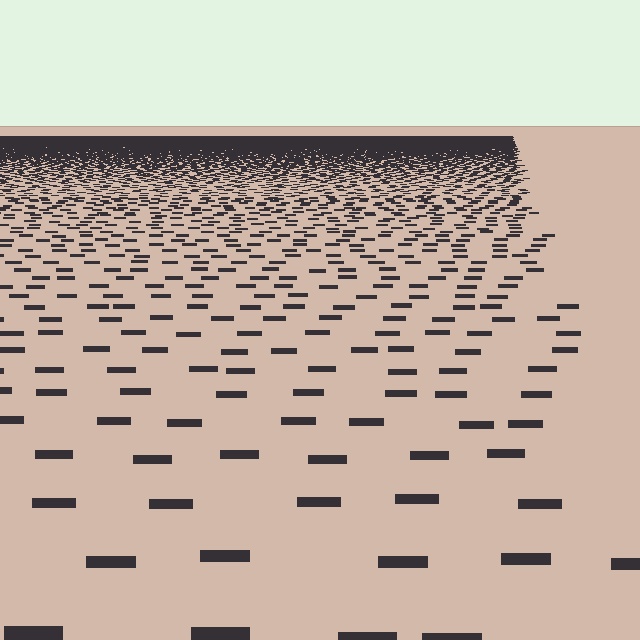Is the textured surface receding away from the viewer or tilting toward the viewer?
The surface is receding away from the viewer. Texture elements get smaller and denser toward the top.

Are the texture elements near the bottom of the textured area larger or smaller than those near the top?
Larger. Near the bottom, elements are closer to the viewer and appear at a bigger on-screen size.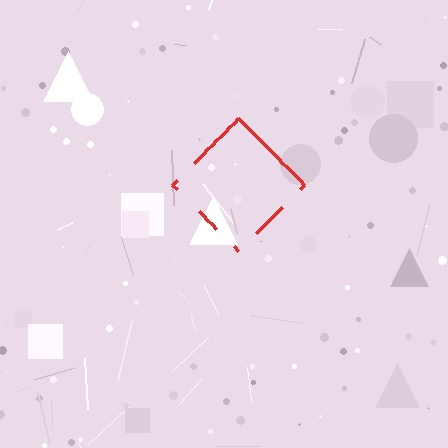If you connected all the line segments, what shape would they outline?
They would outline a diamond.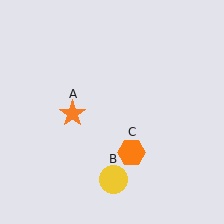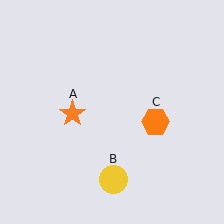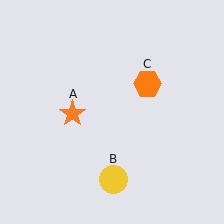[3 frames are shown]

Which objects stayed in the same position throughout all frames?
Orange star (object A) and yellow circle (object B) remained stationary.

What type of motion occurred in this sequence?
The orange hexagon (object C) rotated counterclockwise around the center of the scene.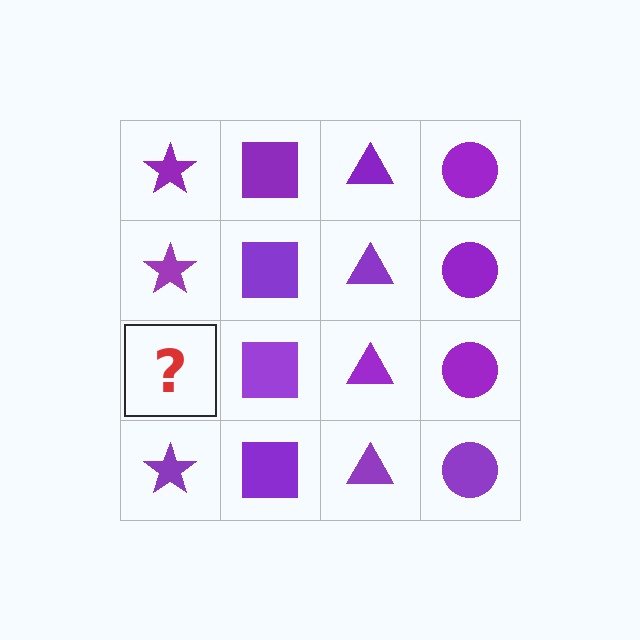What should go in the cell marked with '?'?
The missing cell should contain a purple star.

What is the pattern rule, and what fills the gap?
The rule is that each column has a consistent shape. The gap should be filled with a purple star.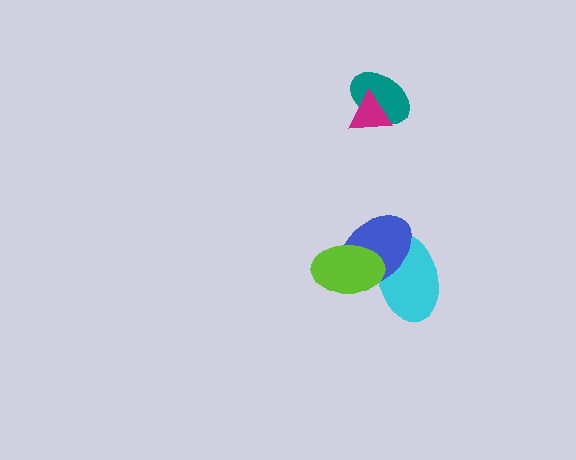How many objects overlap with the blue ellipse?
2 objects overlap with the blue ellipse.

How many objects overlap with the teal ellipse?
1 object overlaps with the teal ellipse.